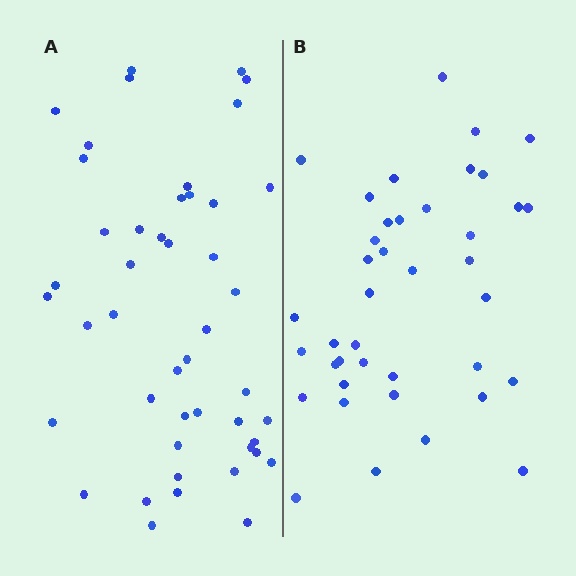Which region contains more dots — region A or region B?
Region A (the left region) has more dots.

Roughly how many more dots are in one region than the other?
Region A has about 6 more dots than region B.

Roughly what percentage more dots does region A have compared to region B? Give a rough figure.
About 15% more.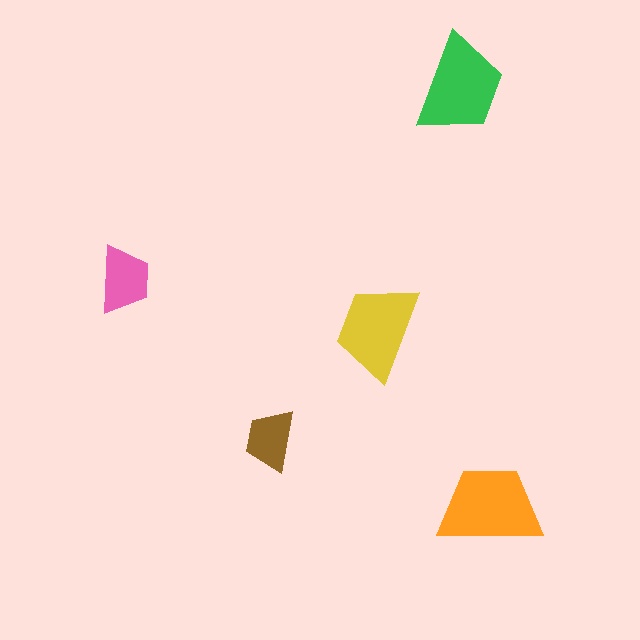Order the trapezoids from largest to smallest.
the orange one, the green one, the yellow one, the pink one, the brown one.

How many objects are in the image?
There are 5 objects in the image.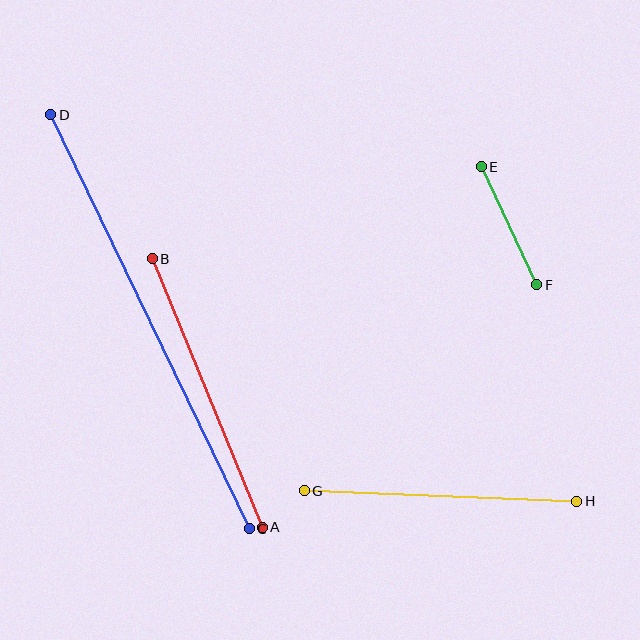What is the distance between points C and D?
The distance is approximately 459 pixels.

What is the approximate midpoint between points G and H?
The midpoint is at approximately (440, 496) pixels.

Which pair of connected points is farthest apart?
Points C and D are farthest apart.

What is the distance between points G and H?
The distance is approximately 273 pixels.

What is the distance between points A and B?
The distance is approximately 291 pixels.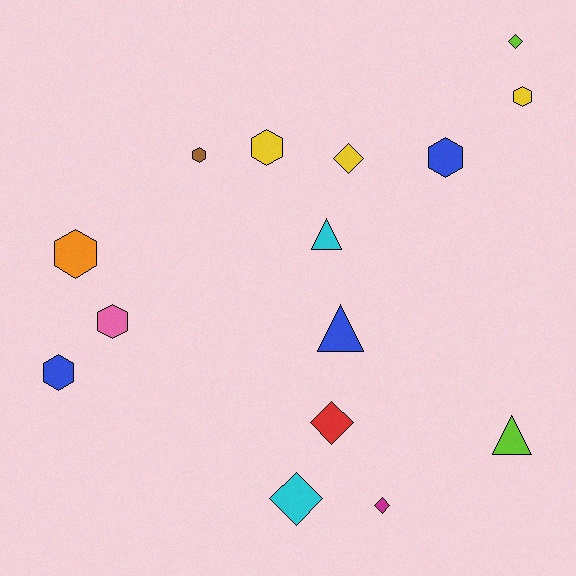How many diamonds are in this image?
There are 5 diamonds.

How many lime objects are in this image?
There are 2 lime objects.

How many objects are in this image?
There are 15 objects.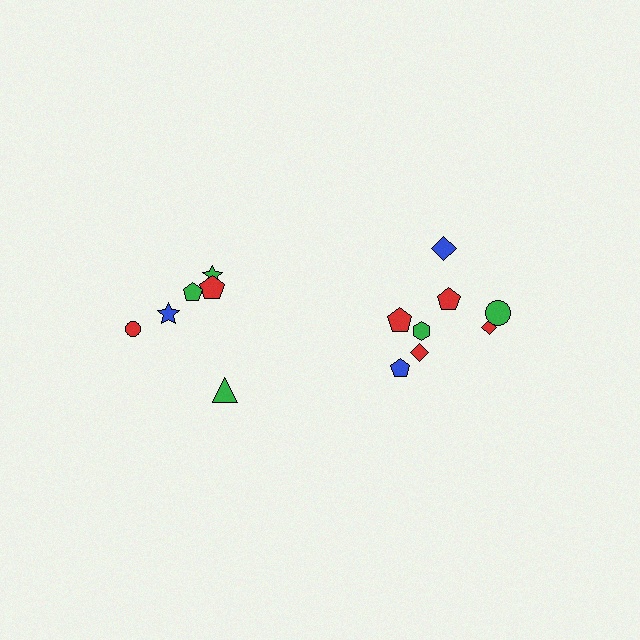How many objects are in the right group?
There are 8 objects.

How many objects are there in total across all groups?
There are 14 objects.